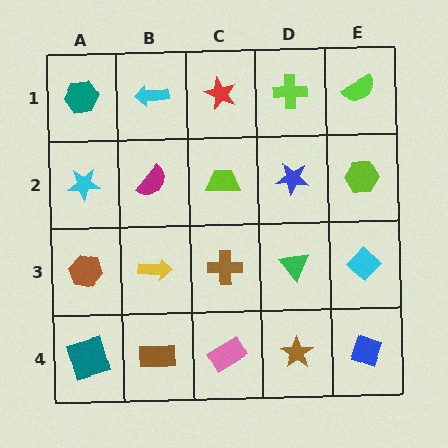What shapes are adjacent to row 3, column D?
A blue star (row 2, column D), a brown star (row 4, column D), a brown cross (row 3, column C), a cyan diamond (row 3, column E).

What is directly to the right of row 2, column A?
A magenta semicircle.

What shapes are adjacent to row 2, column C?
A red star (row 1, column C), a brown cross (row 3, column C), a magenta semicircle (row 2, column B), a blue star (row 2, column D).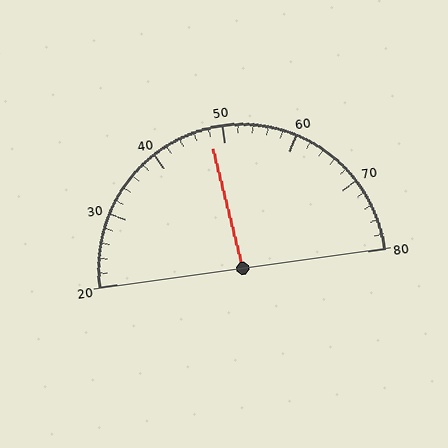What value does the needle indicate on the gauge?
The needle indicates approximately 48.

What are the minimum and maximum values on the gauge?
The gauge ranges from 20 to 80.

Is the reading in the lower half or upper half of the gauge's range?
The reading is in the lower half of the range (20 to 80).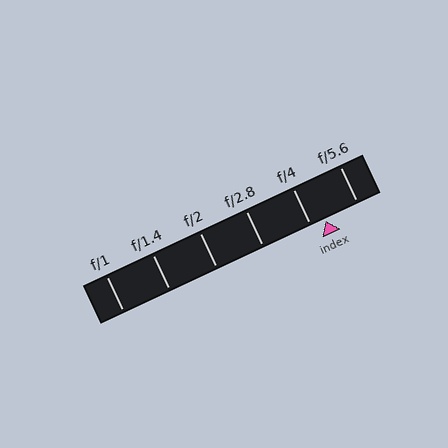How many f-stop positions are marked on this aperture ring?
There are 6 f-stop positions marked.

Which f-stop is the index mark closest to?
The index mark is closest to f/4.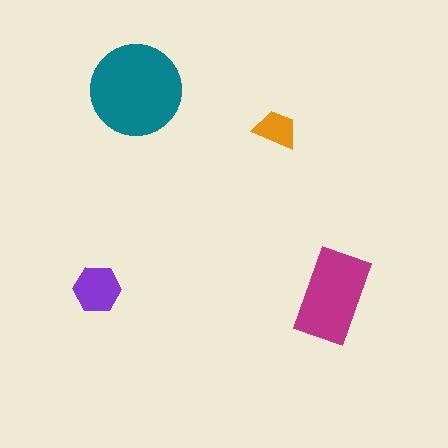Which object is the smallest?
The orange trapezoid.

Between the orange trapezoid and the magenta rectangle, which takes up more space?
The magenta rectangle.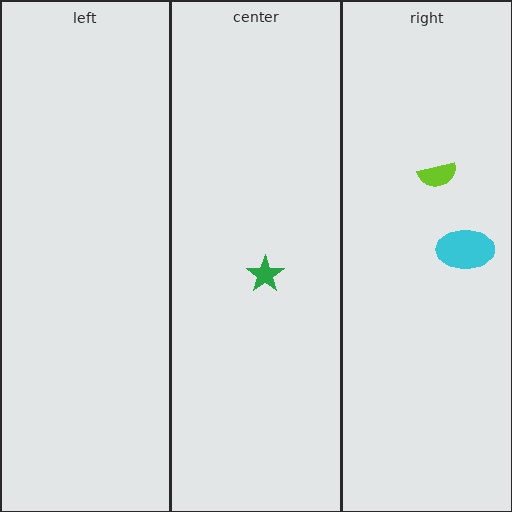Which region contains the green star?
The center region.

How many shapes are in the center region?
1.